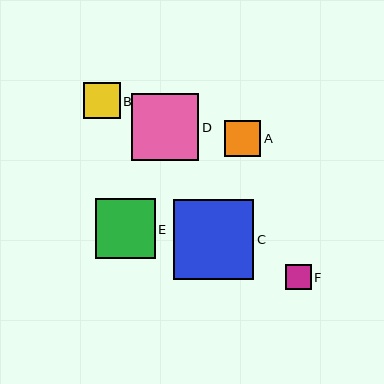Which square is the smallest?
Square F is the smallest with a size of approximately 25 pixels.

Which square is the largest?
Square C is the largest with a size of approximately 80 pixels.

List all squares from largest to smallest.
From largest to smallest: C, D, E, B, A, F.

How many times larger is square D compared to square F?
Square D is approximately 2.7 times the size of square F.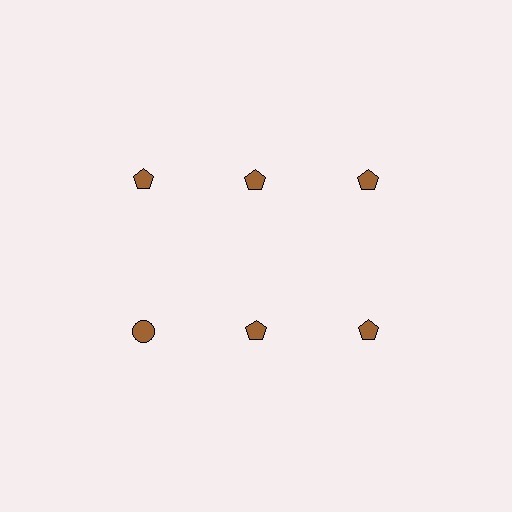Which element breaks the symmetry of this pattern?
The brown circle in the second row, leftmost column breaks the symmetry. All other shapes are brown pentagons.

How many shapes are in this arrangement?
There are 6 shapes arranged in a grid pattern.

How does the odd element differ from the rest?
It has a different shape: circle instead of pentagon.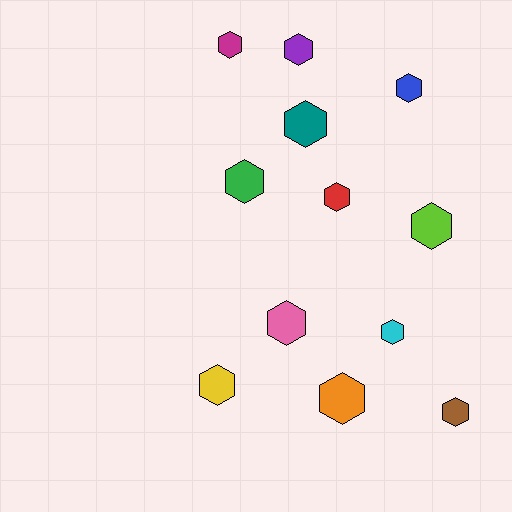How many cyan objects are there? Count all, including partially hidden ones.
There is 1 cyan object.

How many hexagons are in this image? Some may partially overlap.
There are 12 hexagons.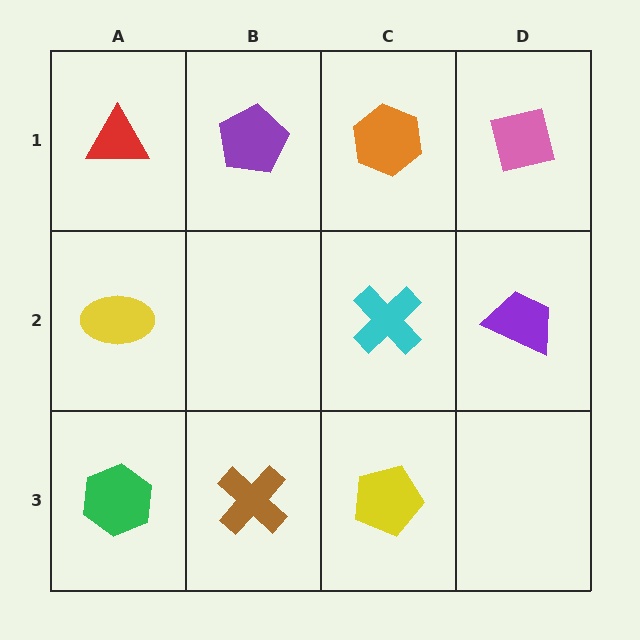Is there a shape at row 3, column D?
No, that cell is empty.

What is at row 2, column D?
A purple trapezoid.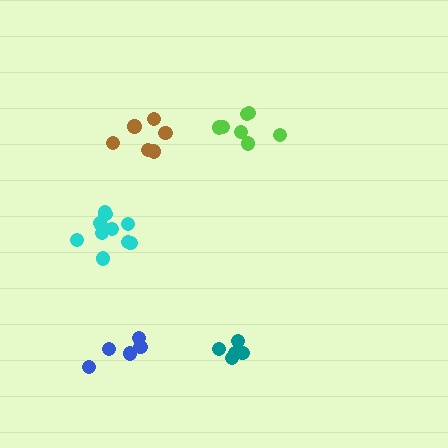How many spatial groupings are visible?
There are 5 spatial groupings.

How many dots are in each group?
Group 1: 5 dots, Group 2: 7 dots, Group 3: 11 dots, Group 4: 6 dots, Group 5: 5 dots (34 total).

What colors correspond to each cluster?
The clusters are colored: teal, lime, cyan, brown, blue.